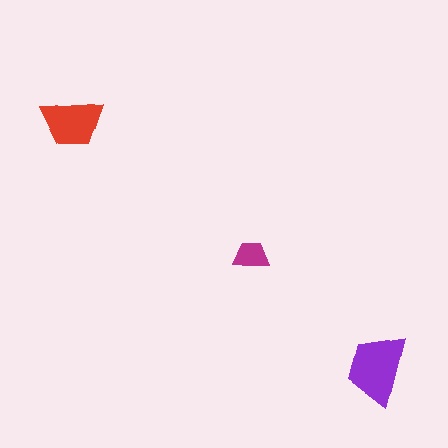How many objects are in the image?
There are 3 objects in the image.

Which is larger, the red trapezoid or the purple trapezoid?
The purple one.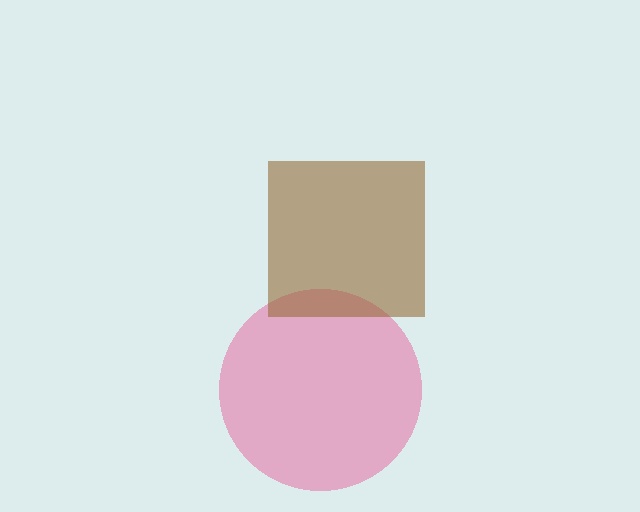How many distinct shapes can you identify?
There are 2 distinct shapes: a pink circle, a brown square.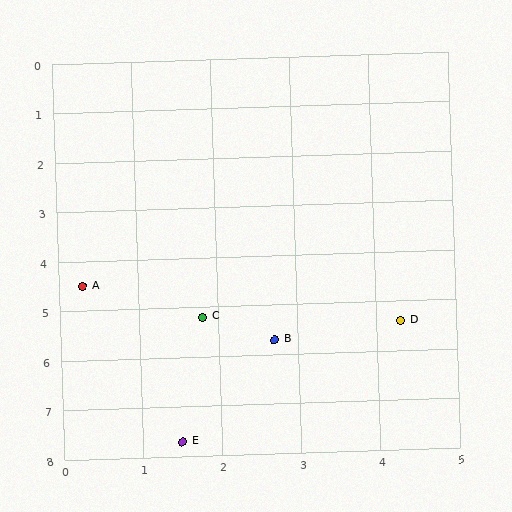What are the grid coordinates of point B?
Point B is at approximately (2.7, 5.7).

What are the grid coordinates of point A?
Point A is at approximately (0.3, 4.5).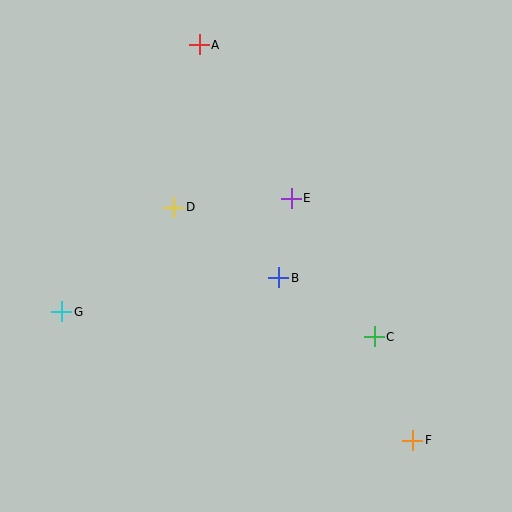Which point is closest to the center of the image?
Point B at (279, 278) is closest to the center.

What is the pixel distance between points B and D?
The distance between B and D is 126 pixels.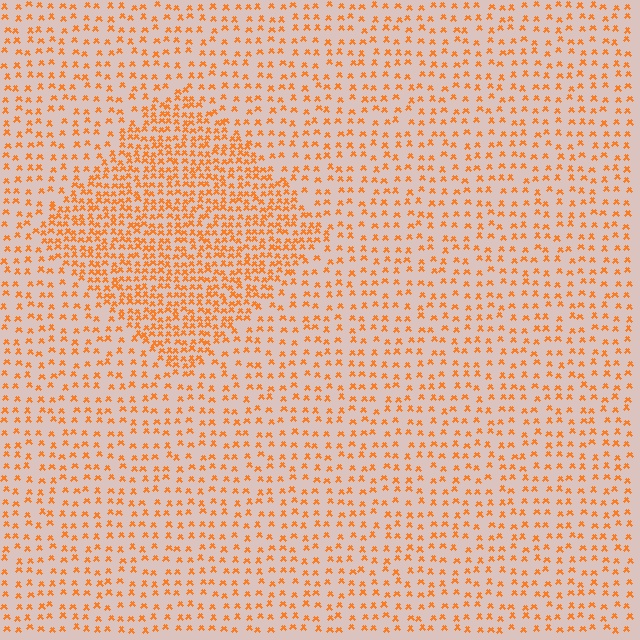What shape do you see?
I see a diamond.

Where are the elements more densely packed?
The elements are more densely packed inside the diamond boundary.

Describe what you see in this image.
The image contains small orange elements arranged at two different densities. A diamond-shaped region is visible where the elements are more densely packed than the surrounding area.